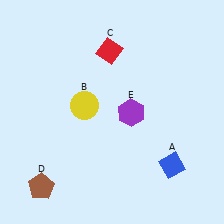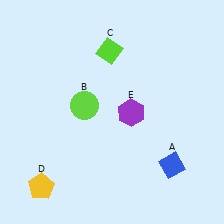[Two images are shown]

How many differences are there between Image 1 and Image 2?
There are 3 differences between the two images.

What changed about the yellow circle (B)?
In Image 1, B is yellow. In Image 2, it changed to lime.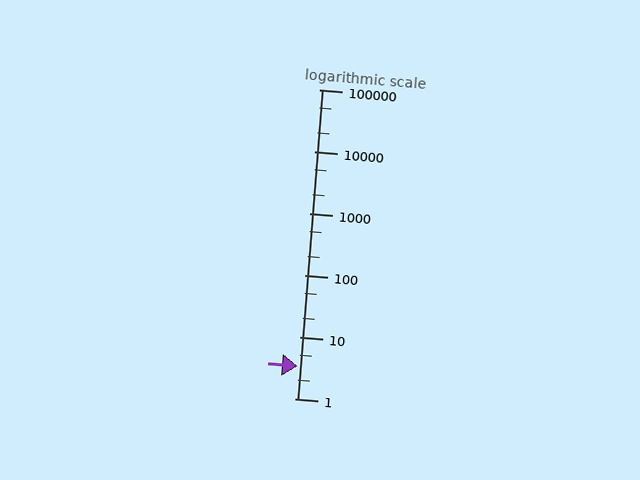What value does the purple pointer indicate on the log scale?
The pointer indicates approximately 3.4.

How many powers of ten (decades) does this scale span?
The scale spans 5 decades, from 1 to 100000.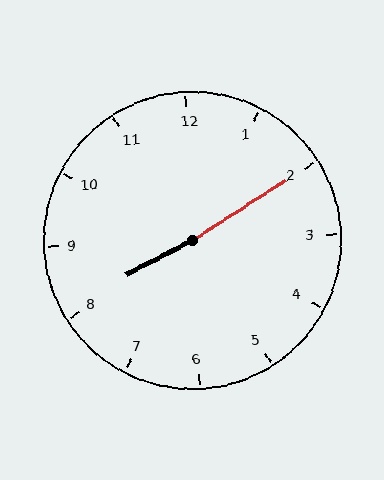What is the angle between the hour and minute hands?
Approximately 175 degrees.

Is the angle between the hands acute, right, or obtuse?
It is obtuse.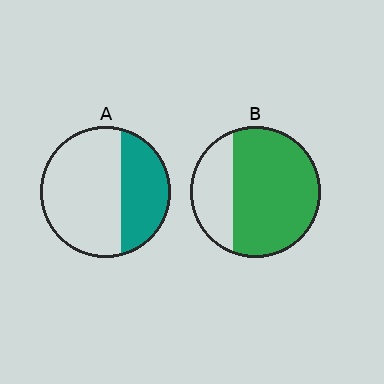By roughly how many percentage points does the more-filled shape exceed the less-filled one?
By roughly 35 percentage points (B over A).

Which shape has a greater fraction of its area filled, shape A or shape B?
Shape B.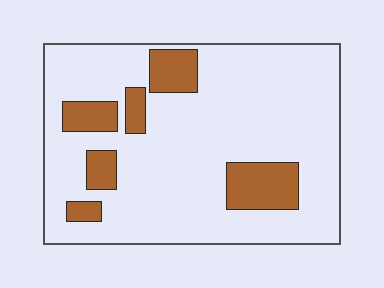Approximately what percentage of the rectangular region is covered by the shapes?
Approximately 15%.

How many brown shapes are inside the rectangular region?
6.